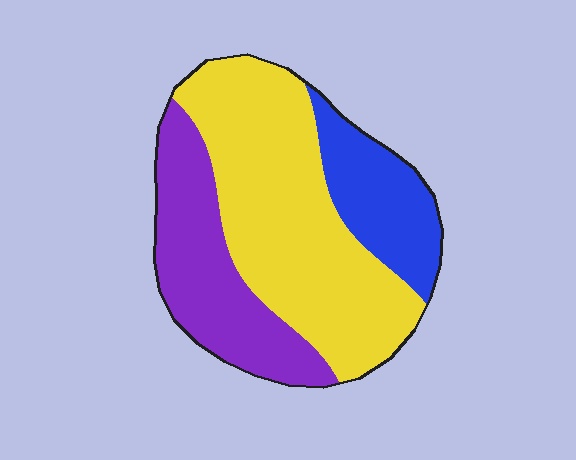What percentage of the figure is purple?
Purple covers around 30% of the figure.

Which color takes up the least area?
Blue, at roughly 20%.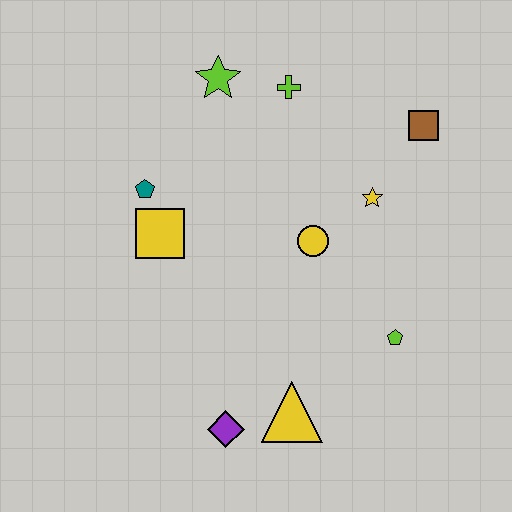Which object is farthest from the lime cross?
The purple diamond is farthest from the lime cross.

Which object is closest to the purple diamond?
The yellow triangle is closest to the purple diamond.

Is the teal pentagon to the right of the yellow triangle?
No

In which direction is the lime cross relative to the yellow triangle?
The lime cross is above the yellow triangle.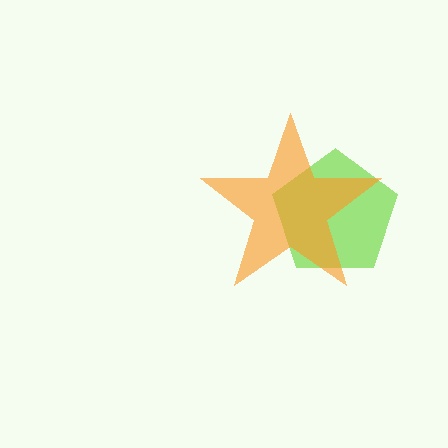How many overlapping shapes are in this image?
There are 2 overlapping shapes in the image.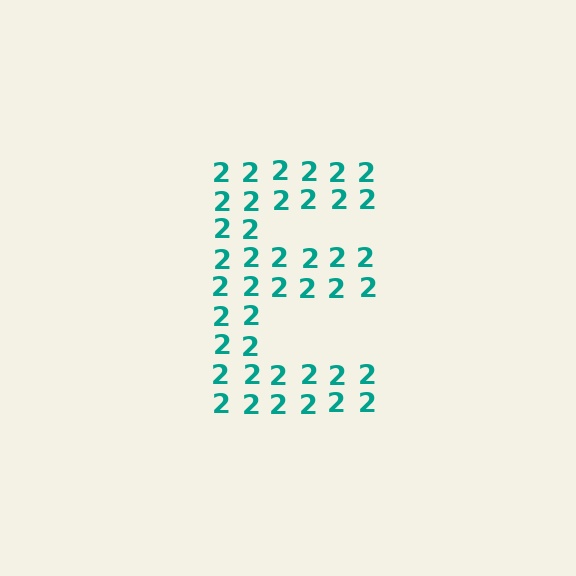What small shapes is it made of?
It is made of small digit 2's.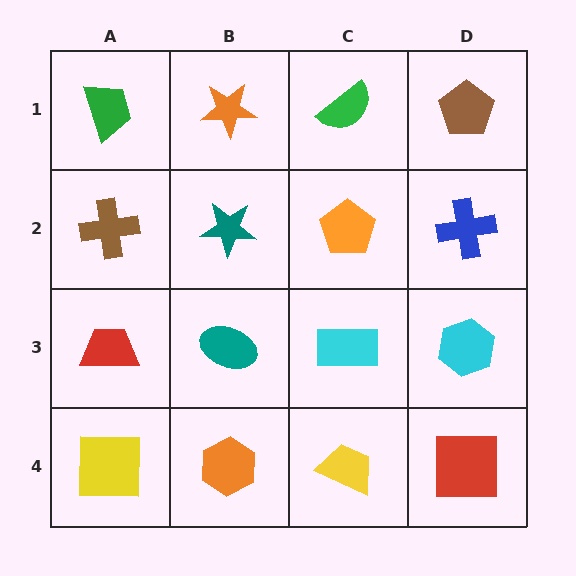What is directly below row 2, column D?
A cyan hexagon.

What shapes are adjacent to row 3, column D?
A blue cross (row 2, column D), a red square (row 4, column D), a cyan rectangle (row 3, column C).